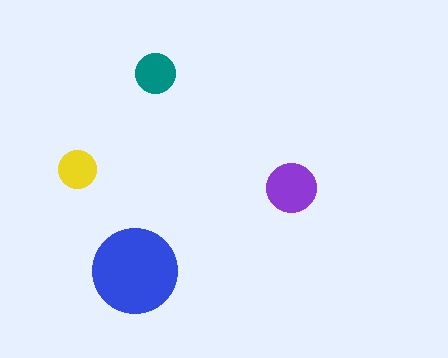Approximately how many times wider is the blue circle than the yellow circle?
About 2 times wider.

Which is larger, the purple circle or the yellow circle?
The purple one.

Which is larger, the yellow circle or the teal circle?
The teal one.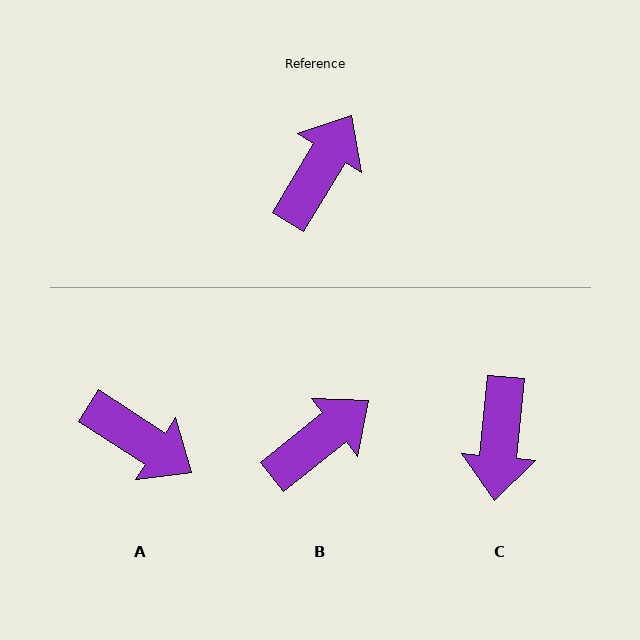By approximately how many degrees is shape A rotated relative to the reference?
Approximately 92 degrees clockwise.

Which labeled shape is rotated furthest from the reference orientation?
C, about 154 degrees away.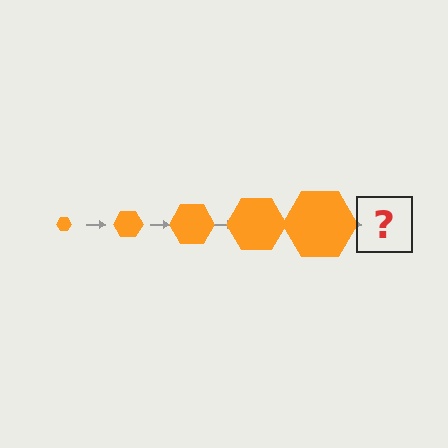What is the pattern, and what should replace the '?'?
The pattern is that the hexagon gets progressively larger each step. The '?' should be an orange hexagon, larger than the previous one.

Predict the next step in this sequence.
The next step is an orange hexagon, larger than the previous one.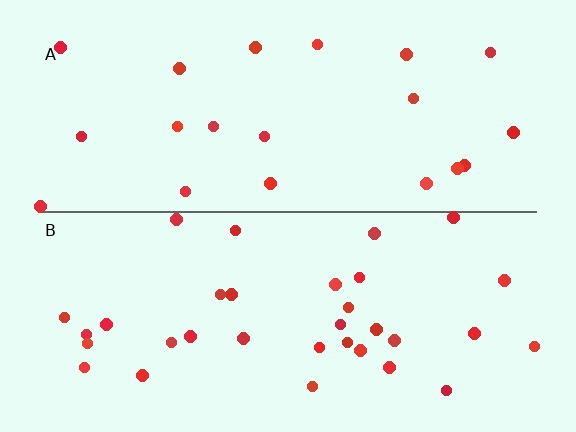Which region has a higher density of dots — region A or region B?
B (the bottom).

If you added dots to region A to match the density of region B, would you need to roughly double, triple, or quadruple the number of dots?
Approximately double.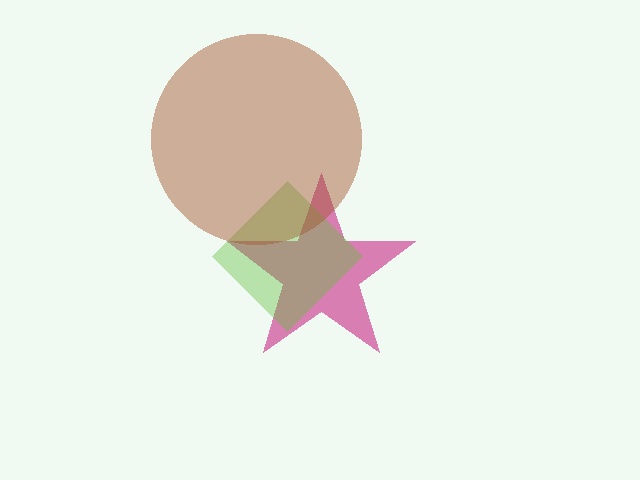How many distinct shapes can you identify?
There are 3 distinct shapes: a magenta star, a lime diamond, a brown circle.